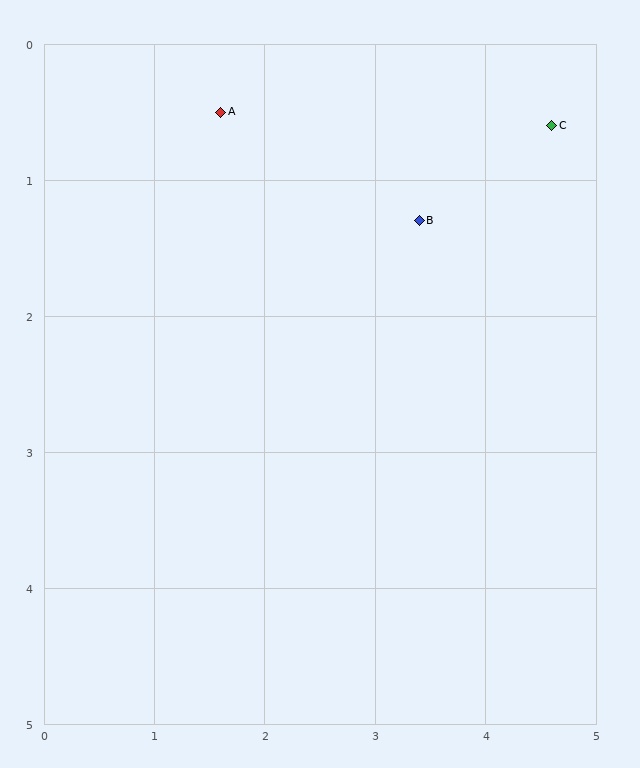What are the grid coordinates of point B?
Point B is at approximately (3.4, 1.3).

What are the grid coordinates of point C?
Point C is at approximately (4.6, 0.6).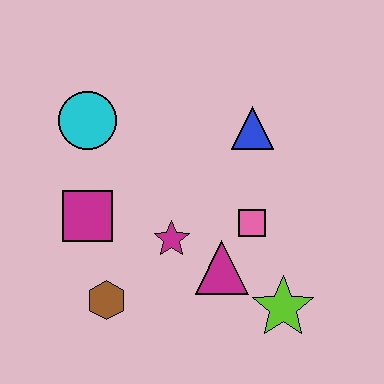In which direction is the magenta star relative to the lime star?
The magenta star is to the left of the lime star.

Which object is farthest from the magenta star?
The cyan circle is farthest from the magenta star.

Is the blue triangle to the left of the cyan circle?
No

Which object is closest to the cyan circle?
The magenta square is closest to the cyan circle.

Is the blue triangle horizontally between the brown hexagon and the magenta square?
No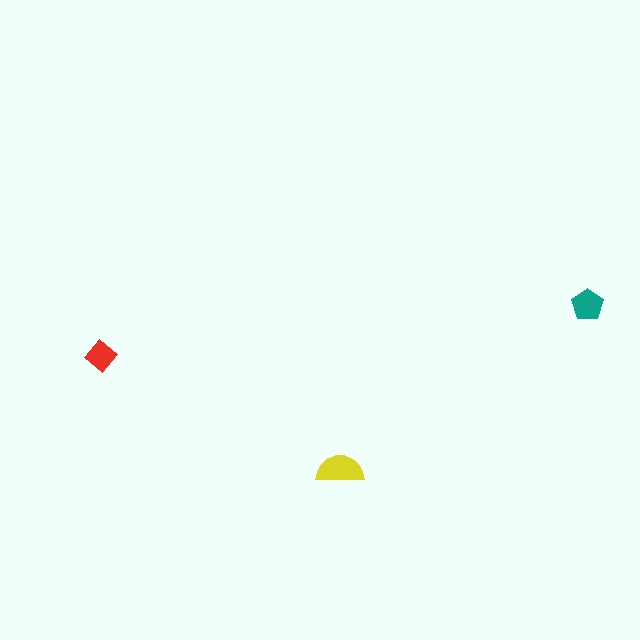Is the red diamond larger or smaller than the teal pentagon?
Smaller.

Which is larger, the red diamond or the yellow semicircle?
The yellow semicircle.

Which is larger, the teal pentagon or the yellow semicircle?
The yellow semicircle.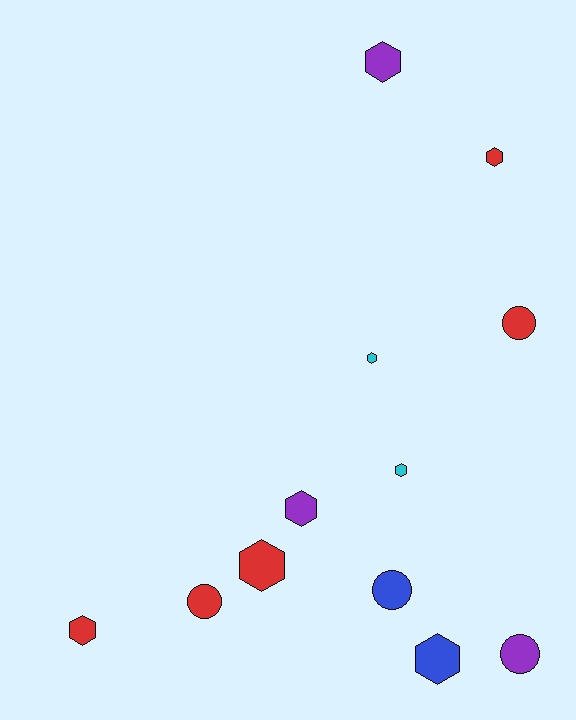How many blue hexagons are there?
There is 1 blue hexagon.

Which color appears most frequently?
Red, with 5 objects.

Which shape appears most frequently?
Hexagon, with 8 objects.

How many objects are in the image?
There are 12 objects.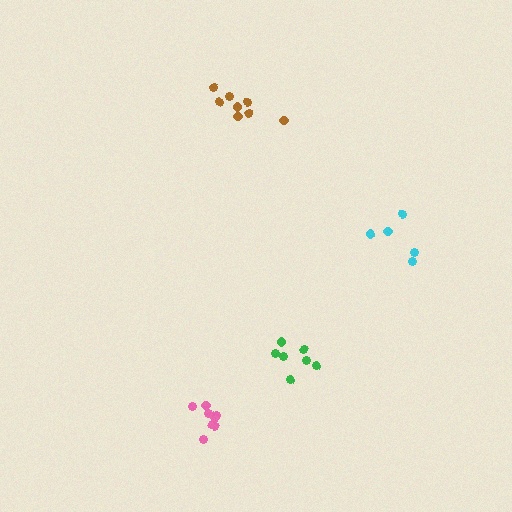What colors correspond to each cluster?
The clusters are colored: green, brown, pink, cyan.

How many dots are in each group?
Group 1: 7 dots, Group 2: 8 dots, Group 3: 8 dots, Group 4: 5 dots (28 total).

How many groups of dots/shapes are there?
There are 4 groups.